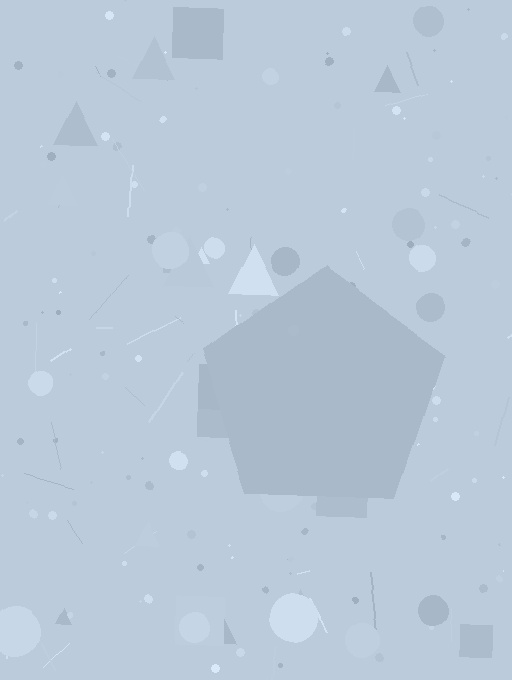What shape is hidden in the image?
A pentagon is hidden in the image.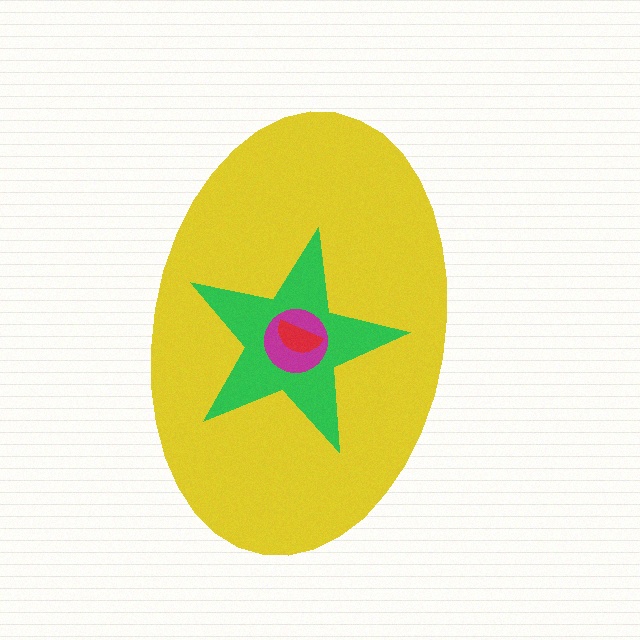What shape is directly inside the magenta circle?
The red semicircle.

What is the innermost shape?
The red semicircle.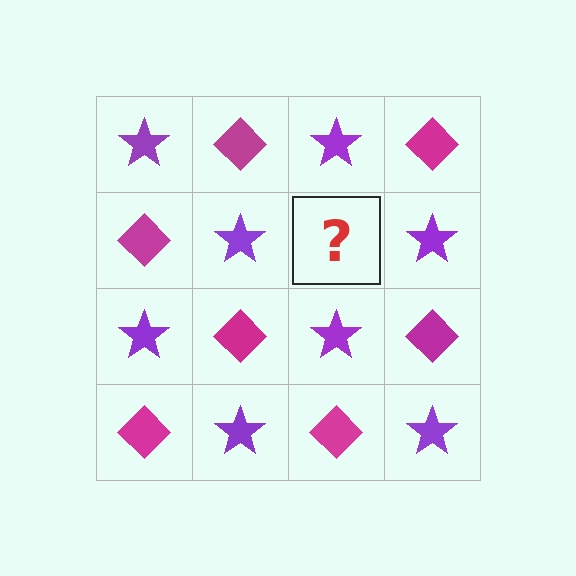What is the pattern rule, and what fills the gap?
The rule is that it alternates purple star and magenta diamond in a checkerboard pattern. The gap should be filled with a magenta diamond.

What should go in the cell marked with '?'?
The missing cell should contain a magenta diamond.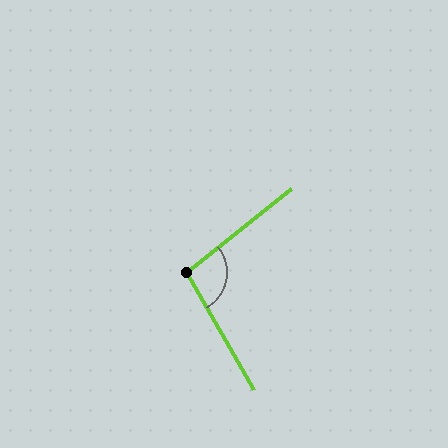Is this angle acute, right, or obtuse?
It is obtuse.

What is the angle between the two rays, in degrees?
Approximately 99 degrees.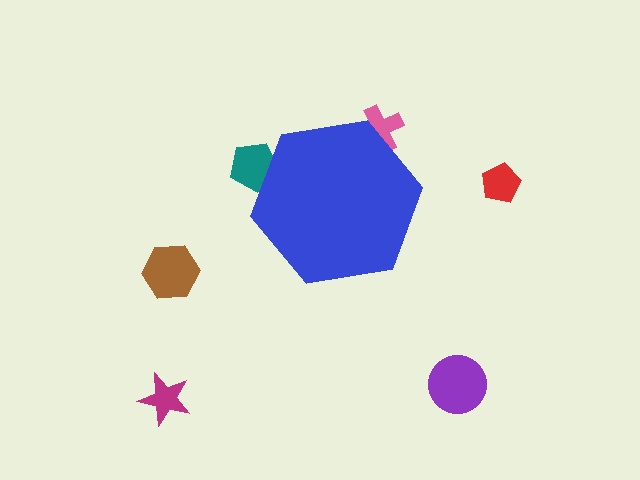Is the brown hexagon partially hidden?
No, the brown hexagon is fully visible.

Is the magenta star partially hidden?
No, the magenta star is fully visible.